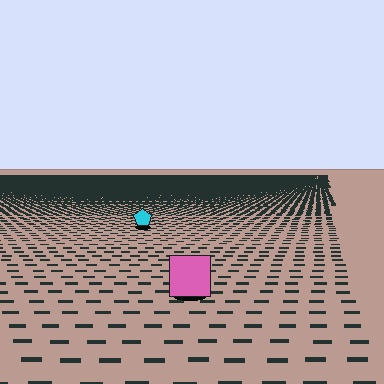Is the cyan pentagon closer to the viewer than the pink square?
No. The pink square is closer — you can tell from the texture gradient: the ground texture is coarser near it.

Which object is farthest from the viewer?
The cyan pentagon is farthest from the viewer. It appears smaller and the ground texture around it is denser.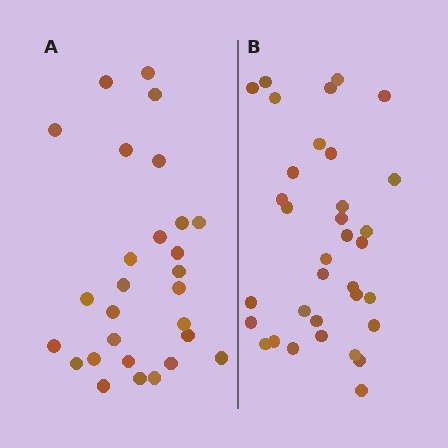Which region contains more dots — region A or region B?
Region B (the right region) has more dots.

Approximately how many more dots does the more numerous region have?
Region B has about 6 more dots than region A.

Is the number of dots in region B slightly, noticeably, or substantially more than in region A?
Region B has only slightly more — the two regions are fairly close. The ratio is roughly 1.2 to 1.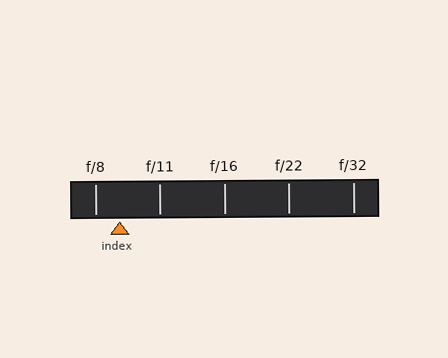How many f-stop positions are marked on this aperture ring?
There are 5 f-stop positions marked.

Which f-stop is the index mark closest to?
The index mark is closest to f/8.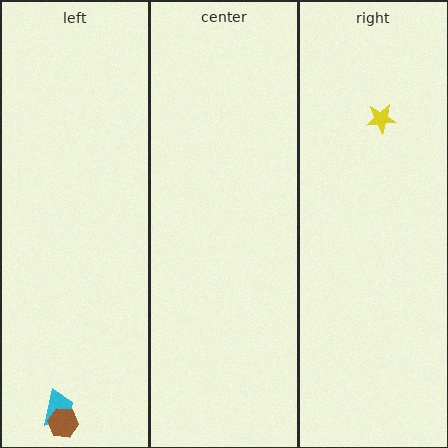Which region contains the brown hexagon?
The left region.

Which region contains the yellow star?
The right region.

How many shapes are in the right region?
1.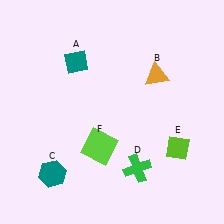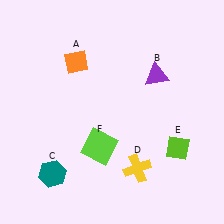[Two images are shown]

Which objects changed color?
A changed from teal to orange. B changed from orange to purple. D changed from green to yellow.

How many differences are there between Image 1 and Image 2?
There are 3 differences between the two images.